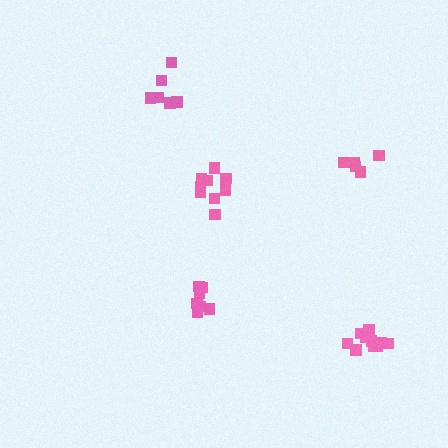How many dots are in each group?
Group 1: 6 dots, Group 2: 7 dots, Group 3: 5 dots, Group 4: 9 dots, Group 5: 10 dots (37 total).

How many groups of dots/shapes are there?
There are 5 groups.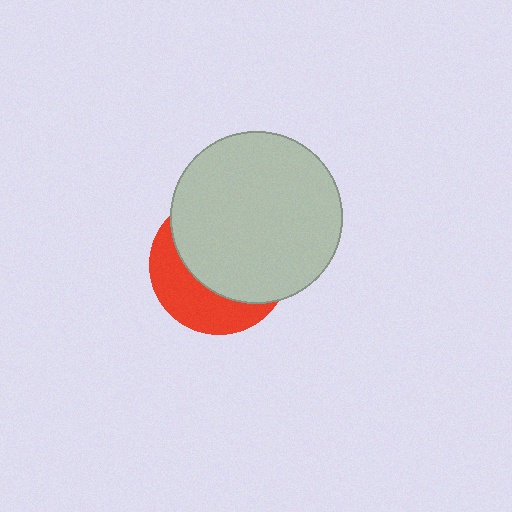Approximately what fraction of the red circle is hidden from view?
Roughly 64% of the red circle is hidden behind the light gray circle.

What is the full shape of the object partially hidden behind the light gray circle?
The partially hidden object is a red circle.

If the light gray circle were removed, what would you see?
You would see the complete red circle.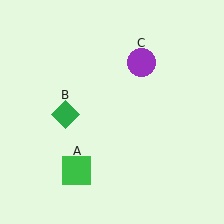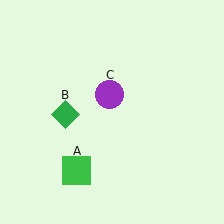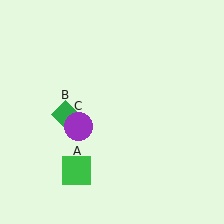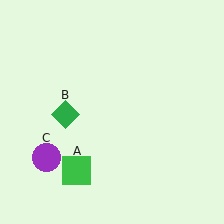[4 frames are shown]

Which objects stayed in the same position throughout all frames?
Green square (object A) and green diamond (object B) remained stationary.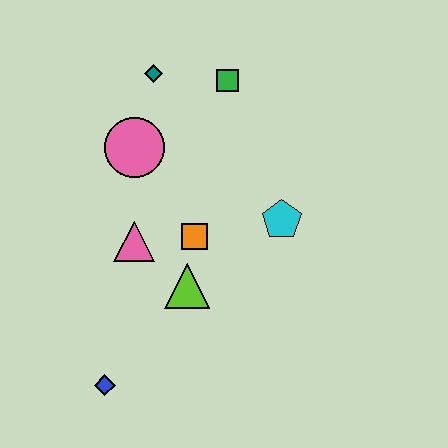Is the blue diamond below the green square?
Yes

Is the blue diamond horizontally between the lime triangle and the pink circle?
No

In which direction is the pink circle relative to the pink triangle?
The pink circle is above the pink triangle.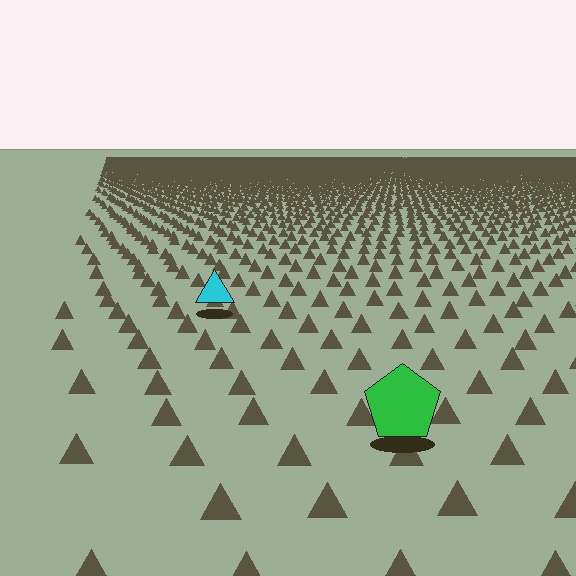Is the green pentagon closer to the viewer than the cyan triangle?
Yes. The green pentagon is closer — you can tell from the texture gradient: the ground texture is coarser near it.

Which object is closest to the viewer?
The green pentagon is closest. The texture marks near it are larger and more spread out.